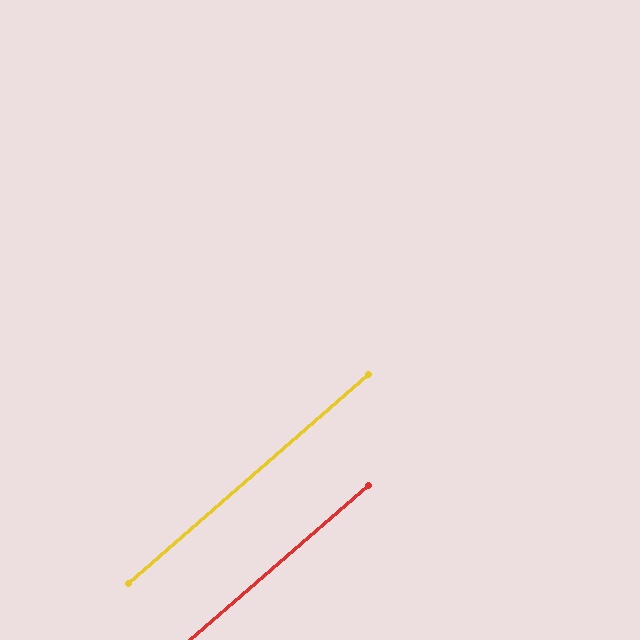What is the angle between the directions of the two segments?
Approximately 0 degrees.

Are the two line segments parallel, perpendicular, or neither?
Parallel — their directions differ by only 0.2°.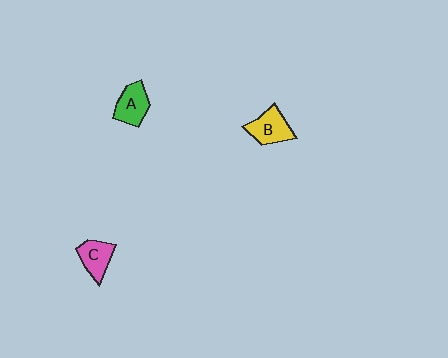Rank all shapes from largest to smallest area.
From largest to smallest: B (yellow), A (green), C (pink).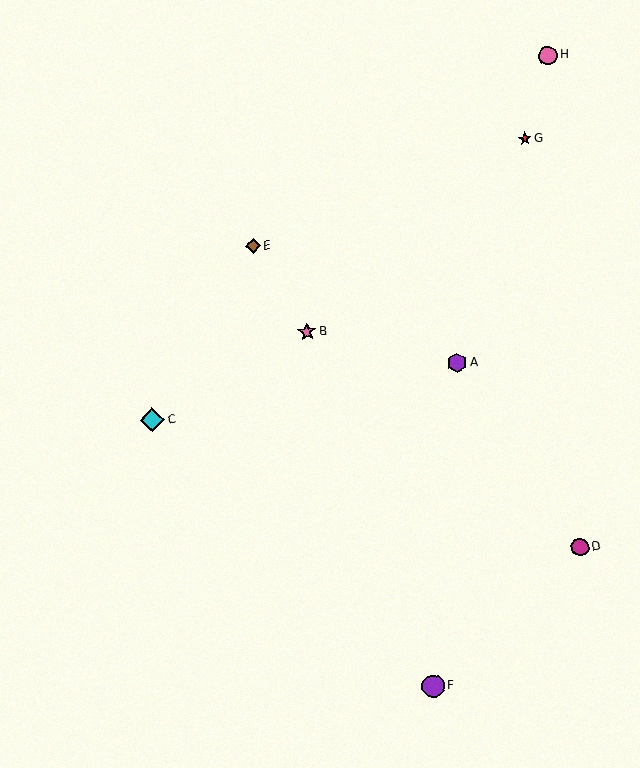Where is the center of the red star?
The center of the red star is at (525, 139).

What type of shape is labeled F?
Shape F is a purple circle.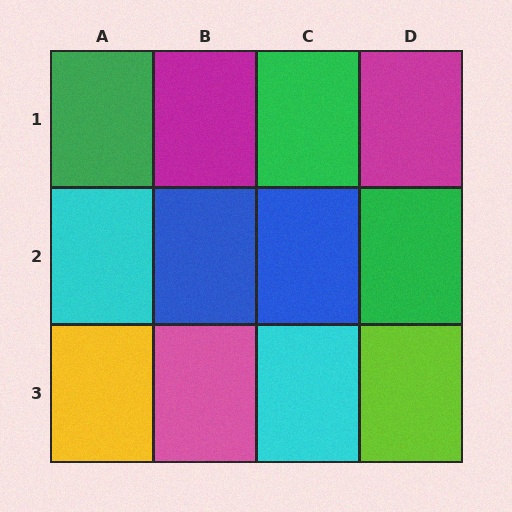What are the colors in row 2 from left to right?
Cyan, blue, blue, green.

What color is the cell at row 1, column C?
Green.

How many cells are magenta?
2 cells are magenta.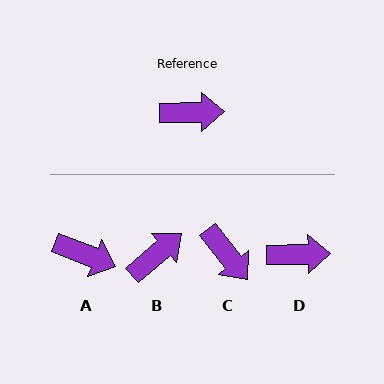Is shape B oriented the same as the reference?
No, it is off by about 40 degrees.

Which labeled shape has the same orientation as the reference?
D.